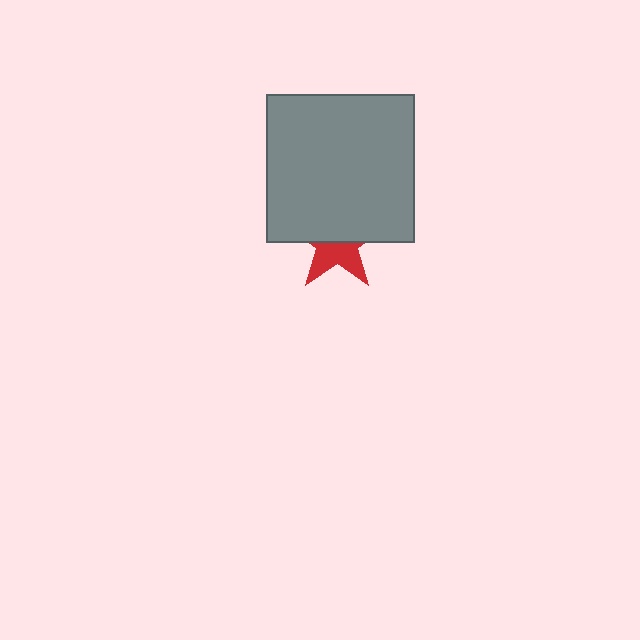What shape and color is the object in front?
The object in front is a gray square.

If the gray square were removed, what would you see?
You would see the complete red star.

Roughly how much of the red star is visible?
A small part of it is visible (roughly 44%).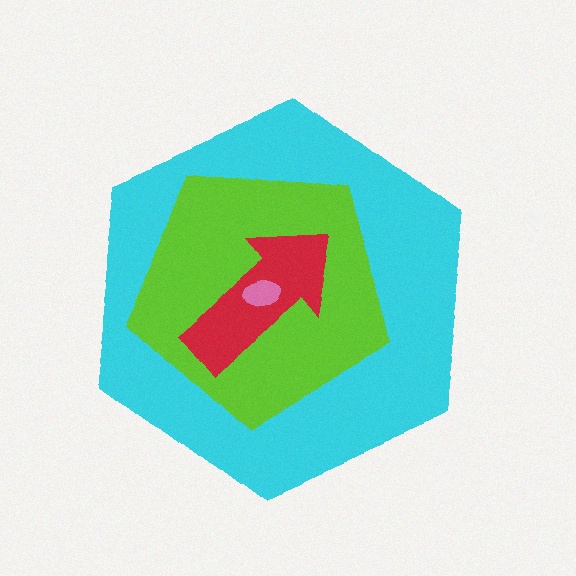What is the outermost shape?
The cyan hexagon.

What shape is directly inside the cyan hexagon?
The lime pentagon.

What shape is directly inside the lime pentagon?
The red arrow.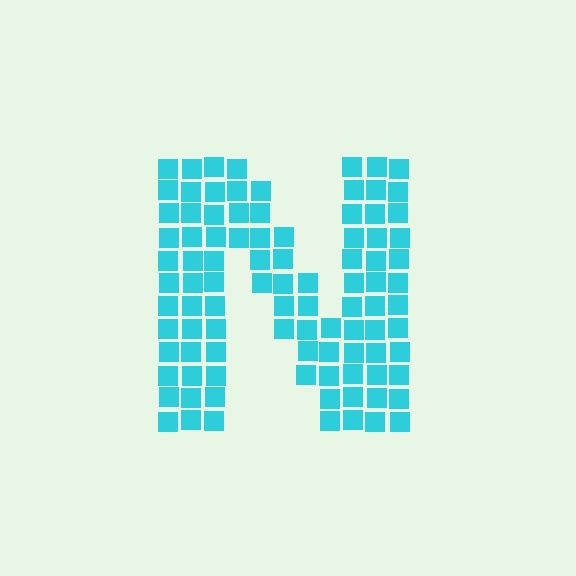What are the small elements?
The small elements are squares.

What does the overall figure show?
The overall figure shows the letter N.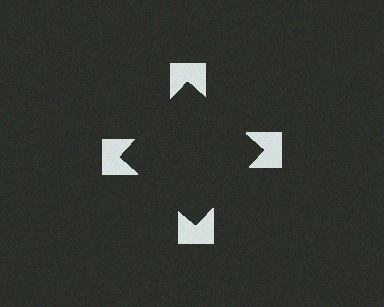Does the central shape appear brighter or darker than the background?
It typically appears slightly darker than the background, even though no actual brightness change is drawn.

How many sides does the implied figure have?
4 sides.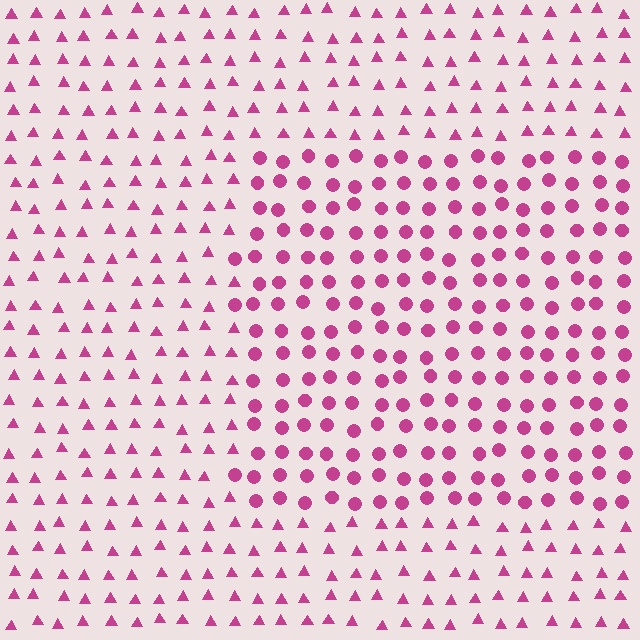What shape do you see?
I see a rectangle.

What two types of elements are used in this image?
The image uses circles inside the rectangle region and triangles outside it.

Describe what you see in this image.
The image is filled with small magenta elements arranged in a uniform grid. A rectangle-shaped region contains circles, while the surrounding area contains triangles. The boundary is defined purely by the change in element shape.